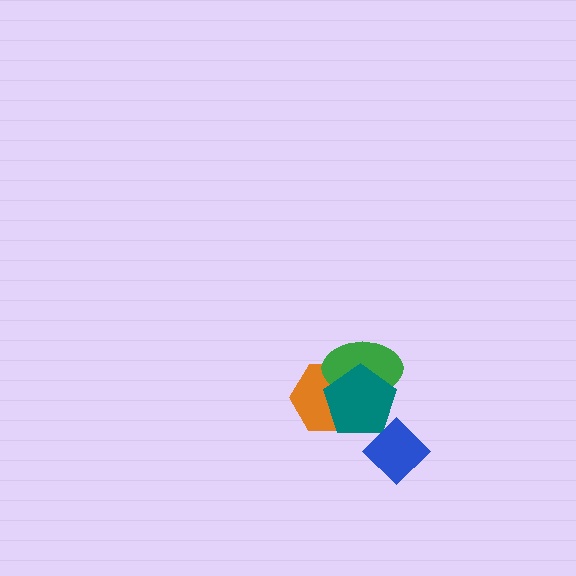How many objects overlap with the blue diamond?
1 object overlaps with the blue diamond.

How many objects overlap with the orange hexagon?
2 objects overlap with the orange hexagon.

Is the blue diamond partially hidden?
No, no other shape covers it.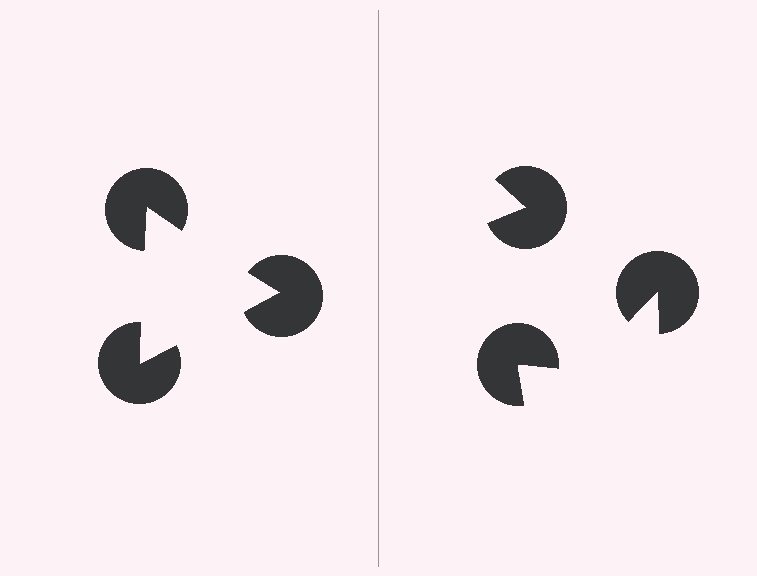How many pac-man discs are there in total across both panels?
6 — 3 on each side.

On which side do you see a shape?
An illusory triangle appears on the left side. On the right side the wedge cuts are rotated, so no coherent shape forms.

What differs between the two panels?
The pac-man discs are positioned identically on both sides; only the wedge orientations differ. On the left they align to a triangle; on the right they are misaligned.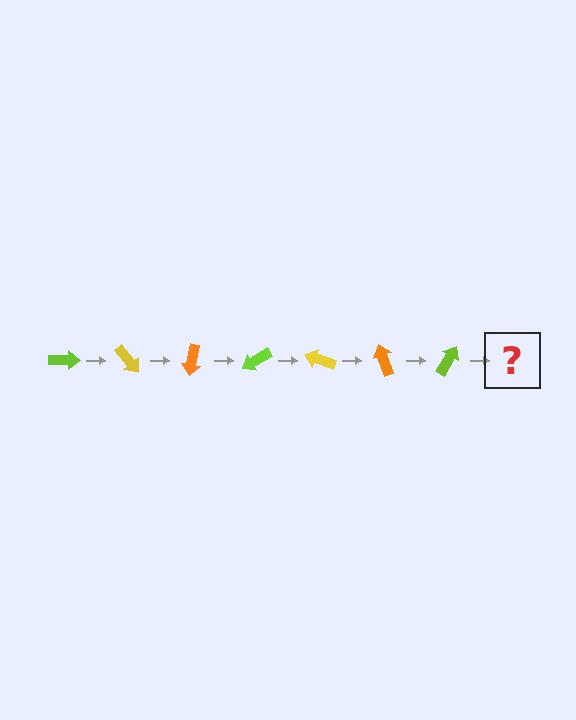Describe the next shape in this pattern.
It should be a yellow arrow, rotated 350 degrees from the start.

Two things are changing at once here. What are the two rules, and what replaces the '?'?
The two rules are that it rotates 50 degrees each step and the color cycles through lime, yellow, and orange. The '?' should be a yellow arrow, rotated 350 degrees from the start.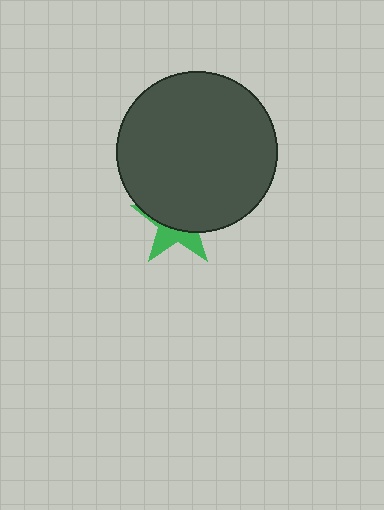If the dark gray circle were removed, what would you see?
You would see the complete green star.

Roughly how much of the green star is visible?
A small part of it is visible (roughly 36%).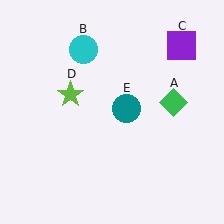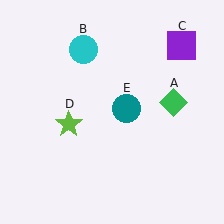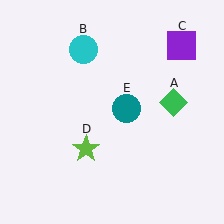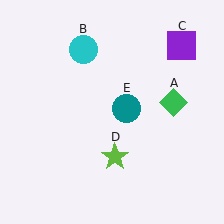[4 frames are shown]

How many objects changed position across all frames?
1 object changed position: lime star (object D).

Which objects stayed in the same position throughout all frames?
Green diamond (object A) and cyan circle (object B) and purple square (object C) and teal circle (object E) remained stationary.